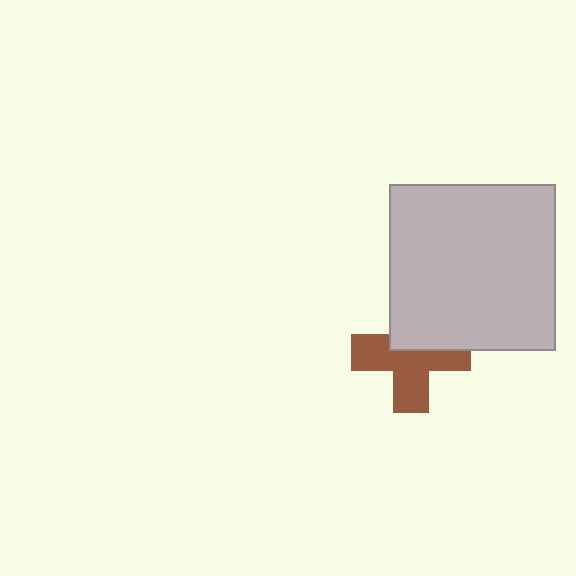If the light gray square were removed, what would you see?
You would see the complete brown cross.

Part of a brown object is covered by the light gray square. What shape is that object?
It is a cross.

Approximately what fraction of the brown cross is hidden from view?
Roughly 39% of the brown cross is hidden behind the light gray square.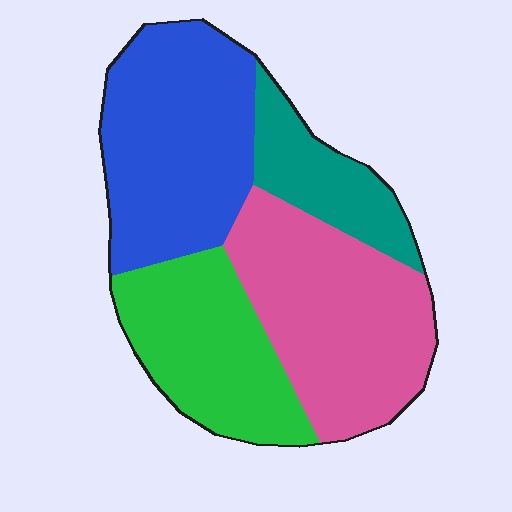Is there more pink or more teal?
Pink.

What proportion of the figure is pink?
Pink covers around 30% of the figure.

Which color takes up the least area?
Teal, at roughly 15%.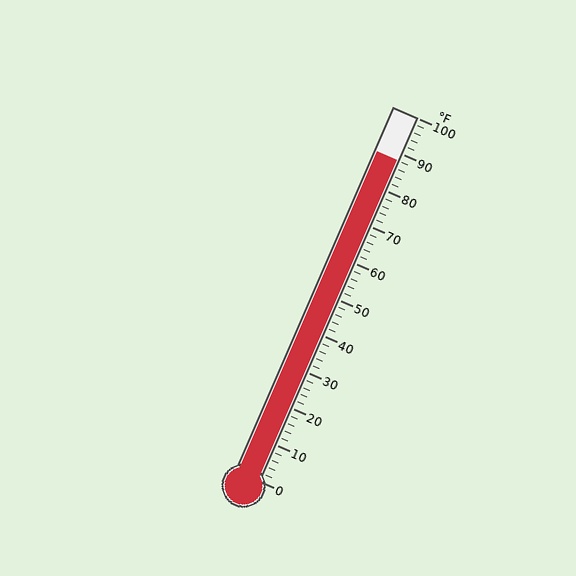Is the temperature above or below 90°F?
The temperature is below 90°F.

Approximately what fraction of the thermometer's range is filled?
The thermometer is filled to approximately 90% of its range.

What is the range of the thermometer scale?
The thermometer scale ranges from 0°F to 100°F.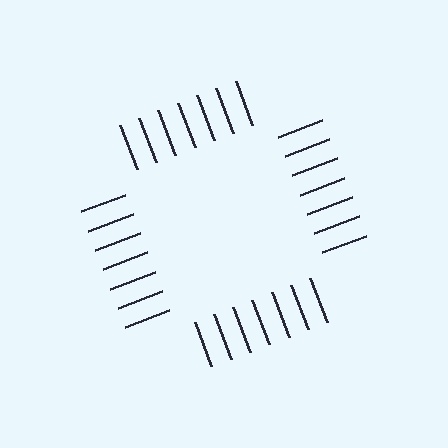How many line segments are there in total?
28 — 7 along each of the 4 edges.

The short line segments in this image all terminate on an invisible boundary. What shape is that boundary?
An illusory square — the line segments terminate on its edges but no continuous stroke is drawn.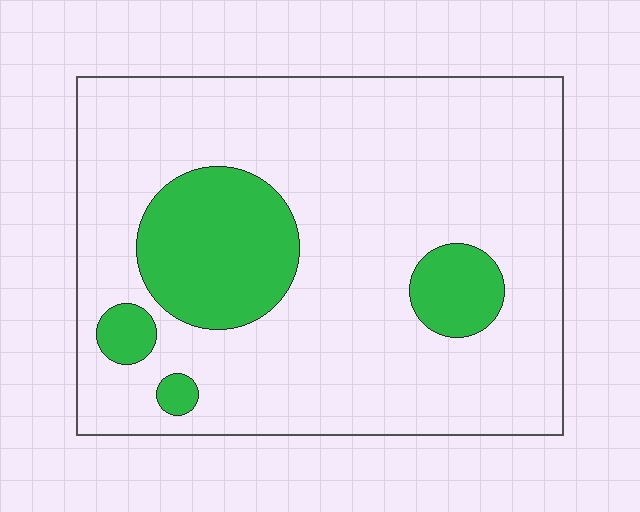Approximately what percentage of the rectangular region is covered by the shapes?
Approximately 20%.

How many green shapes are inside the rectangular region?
4.